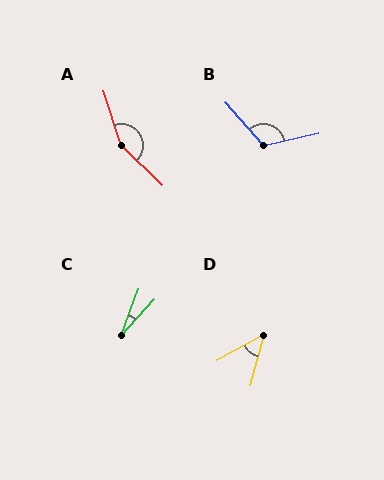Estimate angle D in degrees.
Approximately 47 degrees.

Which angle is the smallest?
C, at approximately 21 degrees.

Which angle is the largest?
A, at approximately 152 degrees.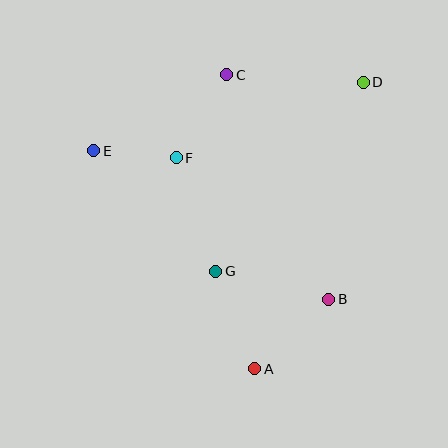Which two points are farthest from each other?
Points A and D are farthest from each other.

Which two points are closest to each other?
Points E and F are closest to each other.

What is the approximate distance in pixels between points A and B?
The distance between A and B is approximately 101 pixels.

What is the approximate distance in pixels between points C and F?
The distance between C and F is approximately 97 pixels.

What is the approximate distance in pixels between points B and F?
The distance between B and F is approximately 208 pixels.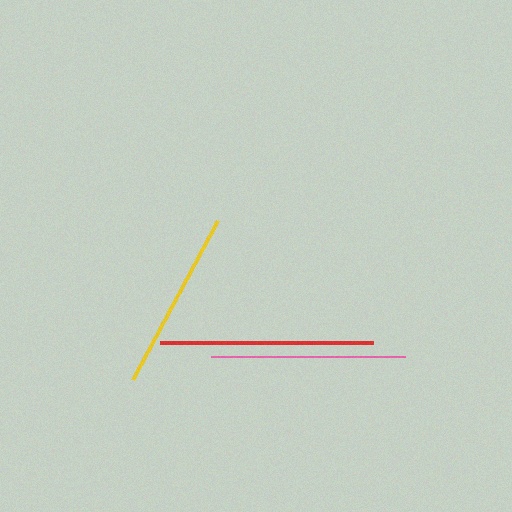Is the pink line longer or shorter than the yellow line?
The pink line is longer than the yellow line.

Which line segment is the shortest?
The yellow line is the shortest at approximately 180 pixels.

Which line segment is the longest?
The red line is the longest at approximately 213 pixels.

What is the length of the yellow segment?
The yellow segment is approximately 180 pixels long.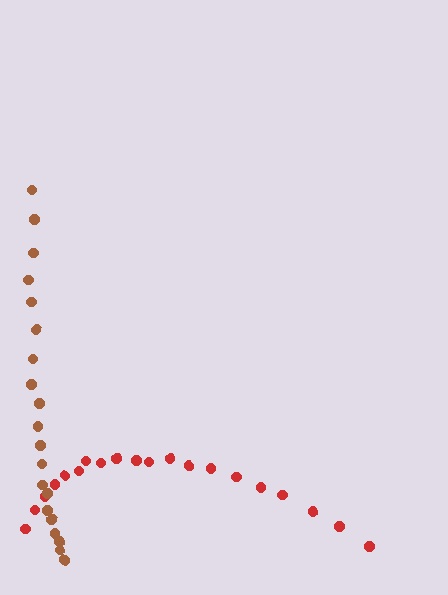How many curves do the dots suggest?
There are 2 distinct paths.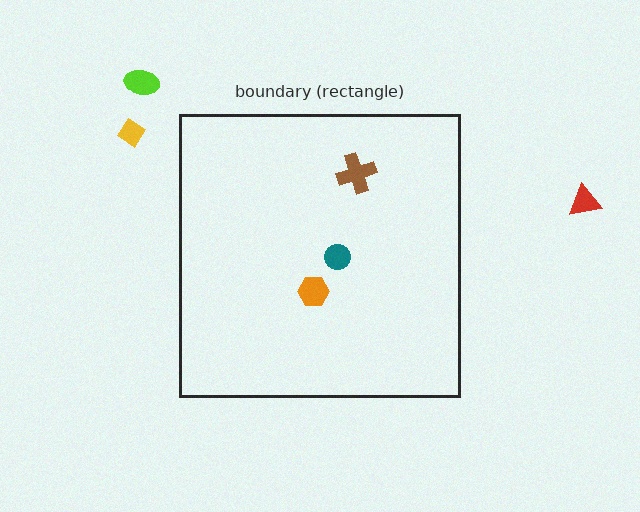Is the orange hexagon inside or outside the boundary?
Inside.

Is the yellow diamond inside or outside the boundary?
Outside.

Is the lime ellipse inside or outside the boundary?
Outside.